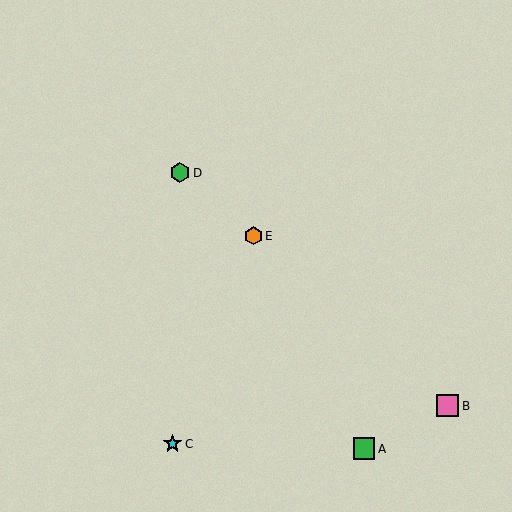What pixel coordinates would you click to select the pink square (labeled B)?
Click at (448, 406) to select the pink square B.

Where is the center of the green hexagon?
The center of the green hexagon is at (180, 173).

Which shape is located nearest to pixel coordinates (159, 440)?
The cyan star (labeled C) at (173, 444) is nearest to that location.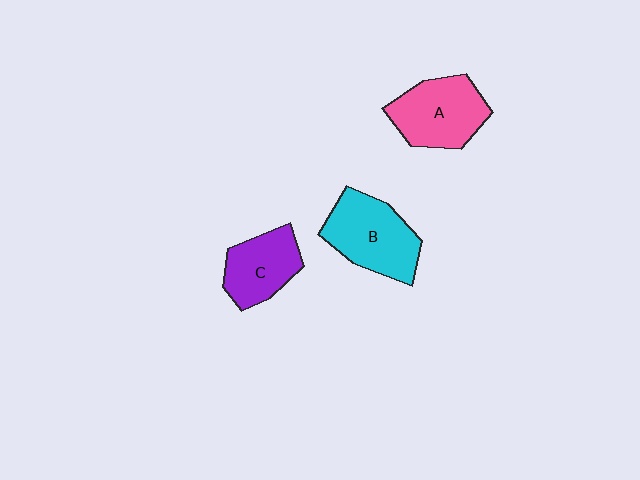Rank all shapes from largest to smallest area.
From largest to smallest: B (cyan), A (pink), C (purple).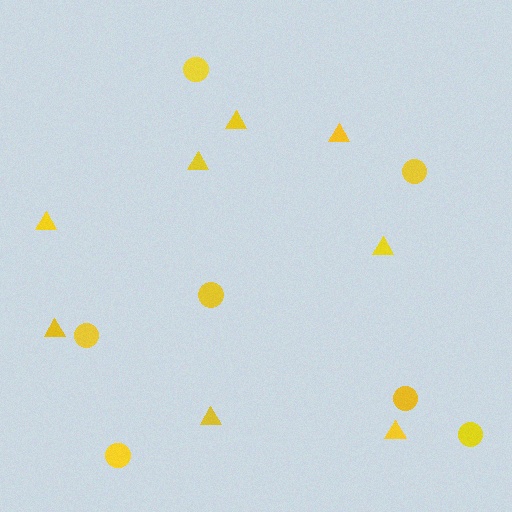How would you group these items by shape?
There are 2 groups: one group of triangles (8) and one group of circles (7).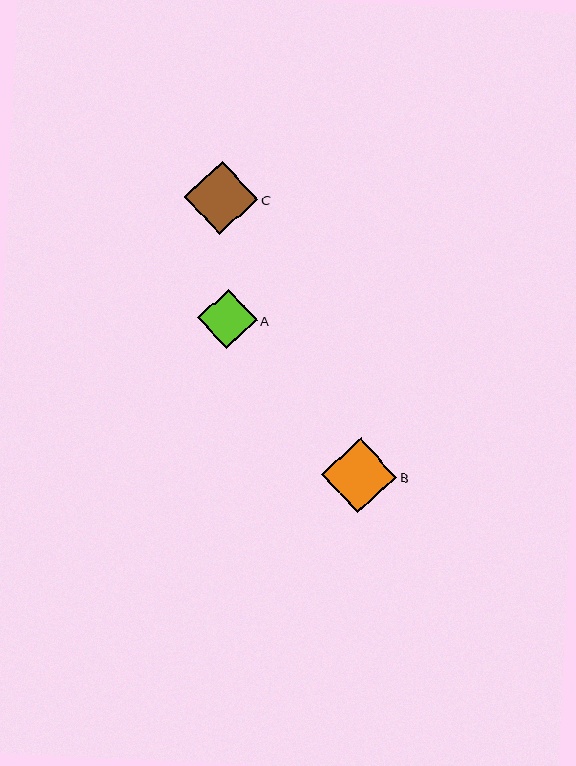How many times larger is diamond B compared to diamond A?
Diamond B is approximately 1.3 times the size of diamond A.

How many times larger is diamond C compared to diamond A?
Diamond C is approximately 1.2 times the size of diamond A.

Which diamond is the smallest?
Diamond A is the smallest with a size of approximately 60 pixels.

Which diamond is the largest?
Diamond B is the largest with a size of approximately 75 pixels.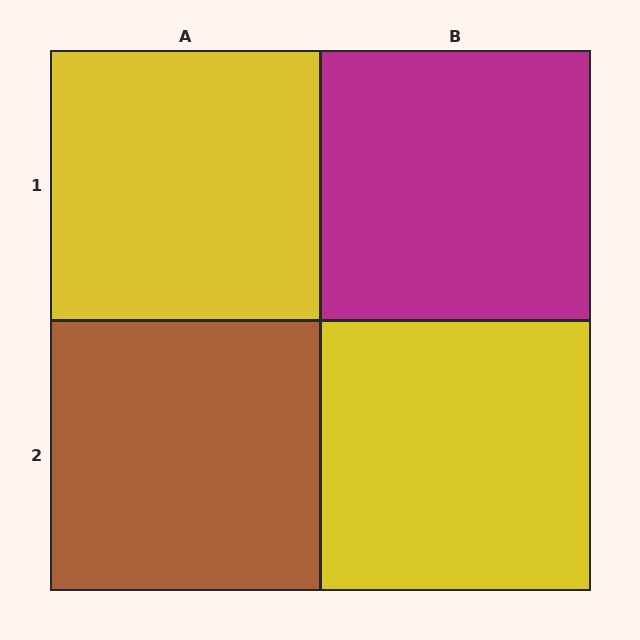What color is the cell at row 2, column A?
Brown.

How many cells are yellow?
2 cells are yellow.